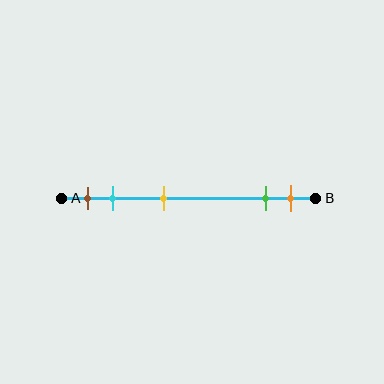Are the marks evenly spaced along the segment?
No, the marks are not evenly spaced.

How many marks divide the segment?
There are 5 marks dividing the segment.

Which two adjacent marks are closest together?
The green and orange marks are the closest adjacent pair.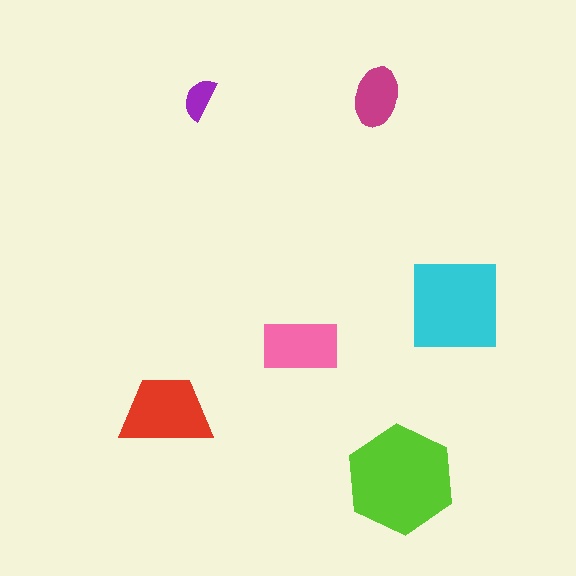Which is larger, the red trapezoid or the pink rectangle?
The red trapezoid.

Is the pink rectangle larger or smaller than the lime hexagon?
Smaller.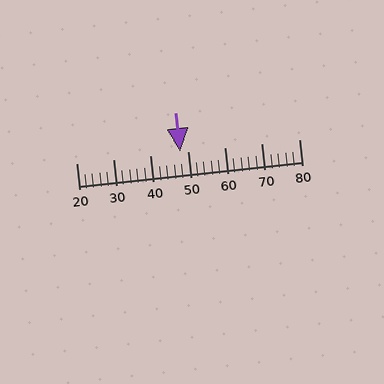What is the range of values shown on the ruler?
The ruler shows values from 20 to 80.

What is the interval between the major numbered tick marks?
The major tick marks are spaced 10 units apart.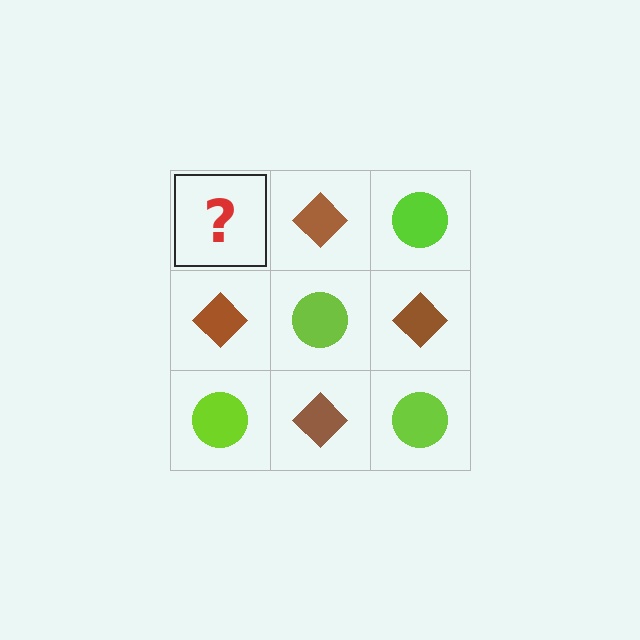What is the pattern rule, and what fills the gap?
The rule is that it alternates lime circle and brown diamond in a checkerboard pattern. The gap should be filled with a lime circle.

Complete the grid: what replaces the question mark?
The question mark should be replaced with a lime circle.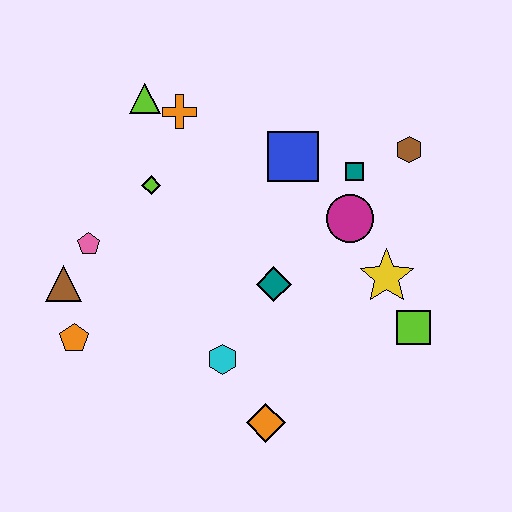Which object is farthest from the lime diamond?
The lime square is farthest from the lime diamond.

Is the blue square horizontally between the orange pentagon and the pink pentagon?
No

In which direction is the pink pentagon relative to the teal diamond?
The pink pentagon is to the left of the teal diamond.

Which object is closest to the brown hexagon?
The teal square is closest to the brown hexagon.